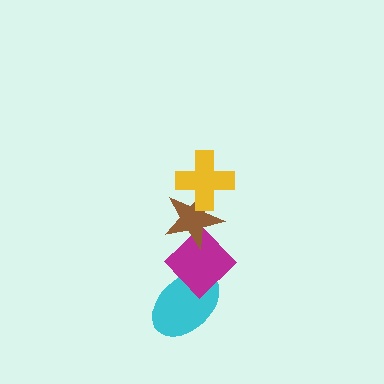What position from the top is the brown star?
The brown star is 2nd from the top.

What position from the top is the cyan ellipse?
The cyan ellipse is 4th from the top.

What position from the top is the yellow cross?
The yellow cross is 1st from the top.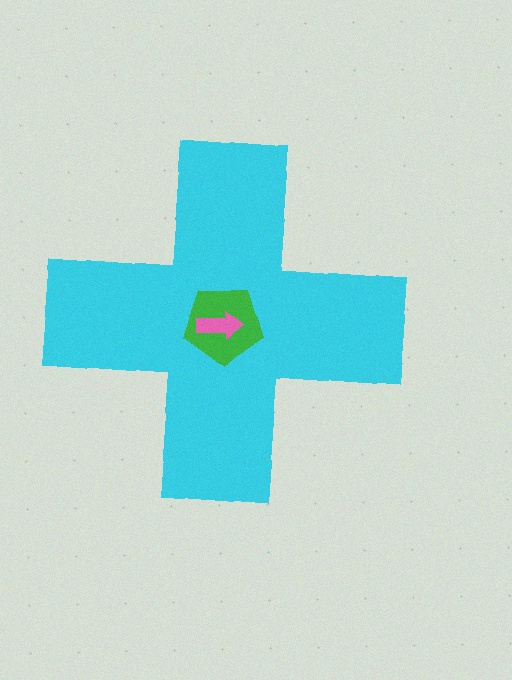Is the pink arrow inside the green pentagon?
Yes.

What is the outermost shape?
The cyan cross.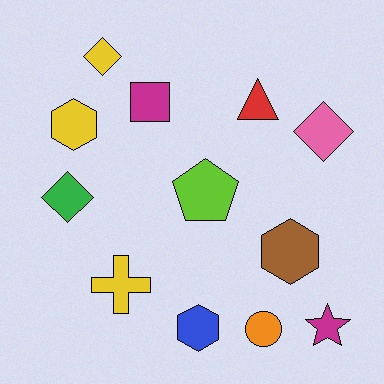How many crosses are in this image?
There is 1 cross.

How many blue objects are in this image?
There is 1 blue object.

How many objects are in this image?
There are 12 objects.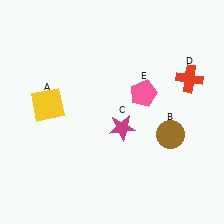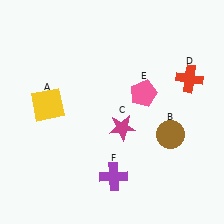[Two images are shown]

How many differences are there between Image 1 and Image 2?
There is 1 difference between the two images.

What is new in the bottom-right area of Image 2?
A purple cross (F) was added in the bottom-right area of Image 2.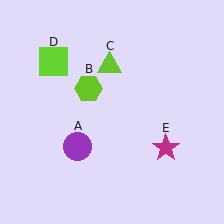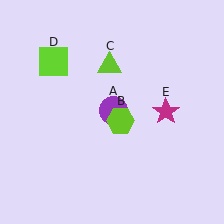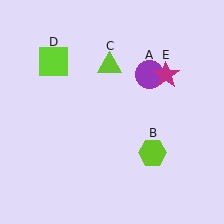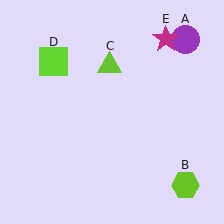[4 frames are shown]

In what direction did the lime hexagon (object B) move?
The lime hexagon (object B) moved down and to the right.